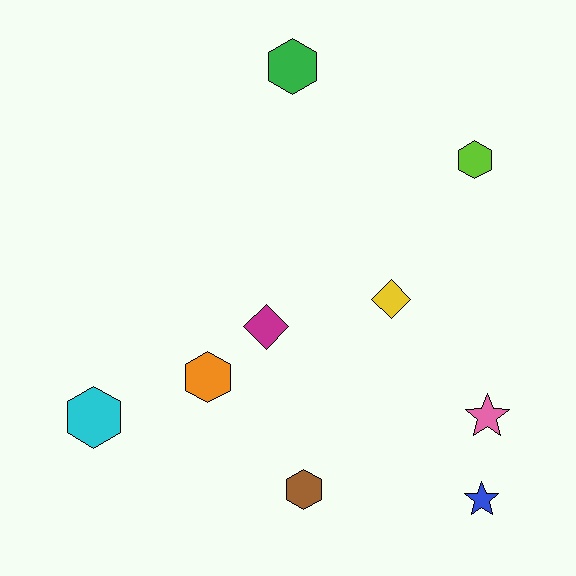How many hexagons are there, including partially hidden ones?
There are 5 hexagons.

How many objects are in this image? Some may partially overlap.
There are 9 objects.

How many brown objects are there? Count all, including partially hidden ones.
There is 1 brown object.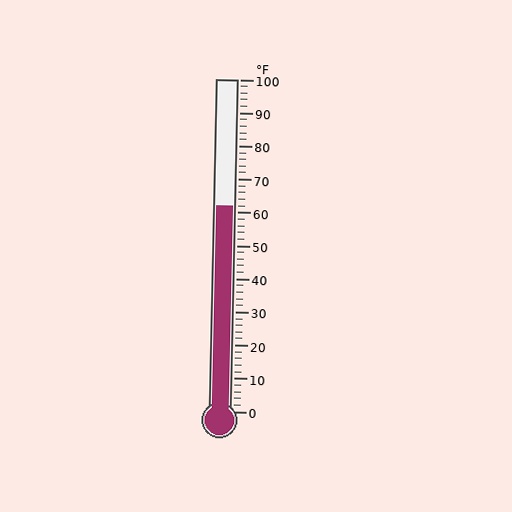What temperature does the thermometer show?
The thermometer shows approximately 62°F.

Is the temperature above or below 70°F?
The temperature is below 70°F.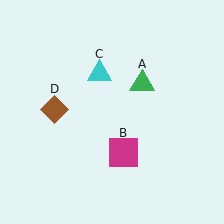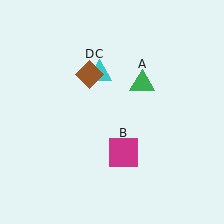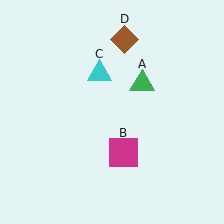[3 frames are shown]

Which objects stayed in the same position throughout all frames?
Green triangle (object A) and magenta square (object B) and cyan triangle (object C) remained stationary.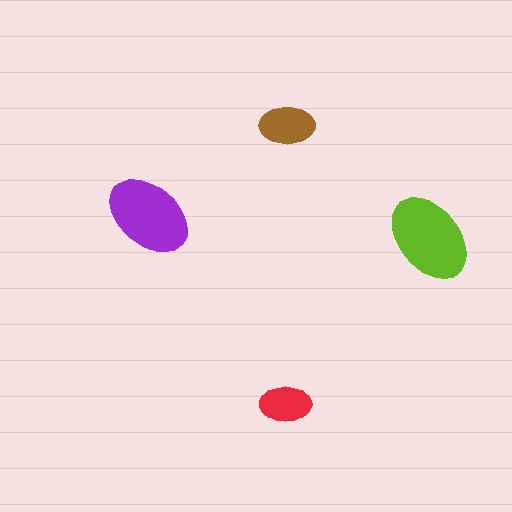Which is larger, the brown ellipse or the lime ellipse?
The lime one.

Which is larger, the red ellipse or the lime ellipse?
The lime one.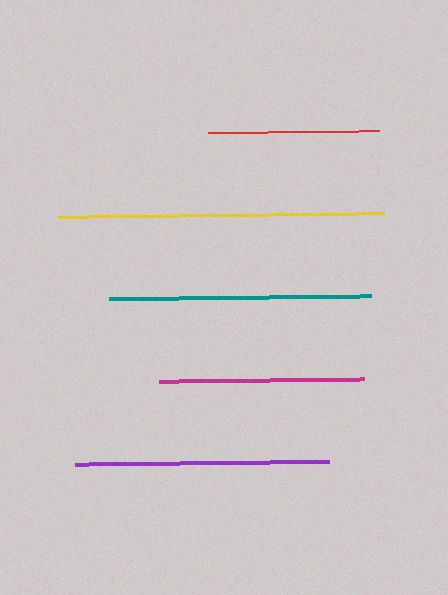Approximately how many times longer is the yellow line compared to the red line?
The yellow line is approximately 1.9 times the length of the red line.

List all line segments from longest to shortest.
From longest to shortest: yellow, teal, purple, magenta, red.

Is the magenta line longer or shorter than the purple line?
The purple line is longer than the magenta line.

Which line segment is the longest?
The yellow line is the longest at approximately 326 pixels.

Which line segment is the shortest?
The red line is the shortest at approximately 171 pixels.